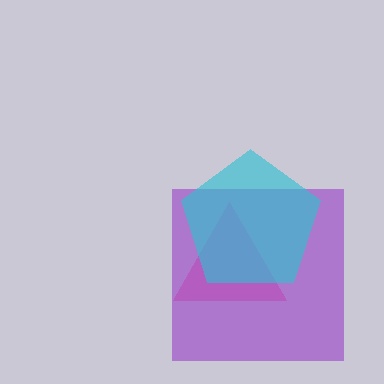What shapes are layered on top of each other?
The layered shapes are: a pink triangle, a purple square, a cyan pentagon.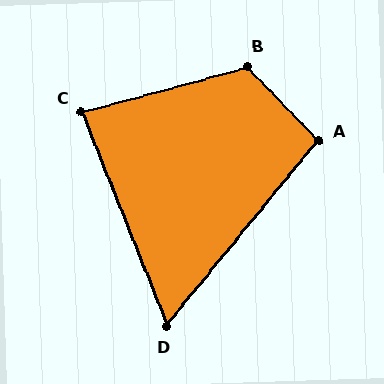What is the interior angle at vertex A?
Approximately 97 degrees (obtuse).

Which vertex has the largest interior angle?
B, at approximately 119 degrees.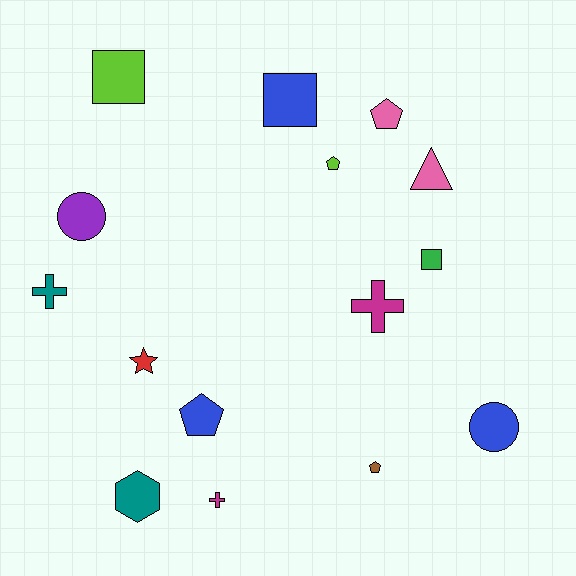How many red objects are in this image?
There is 1 red object.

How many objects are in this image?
There are 15 objects.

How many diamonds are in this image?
There are no diamonds.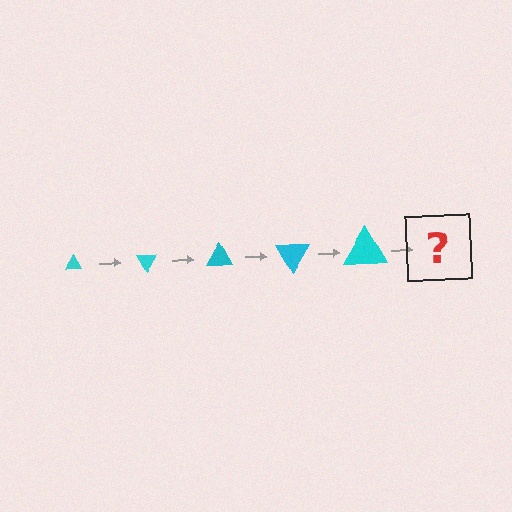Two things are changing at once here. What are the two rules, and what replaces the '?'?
The two rules are that the triangle grows larger each step and it rotates 60 degrees each step. The '?' should be a triangle, larger than the previous one and rotated 300 degrees from the start.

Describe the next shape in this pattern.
It should be a triangle, larger than the previous one and rotated 300 degrees from the start.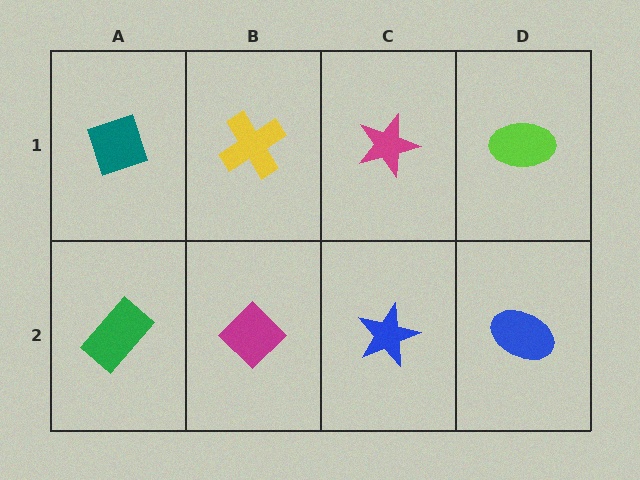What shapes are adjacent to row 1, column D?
A blue ellipse (row 2, column D), a magenta star (row 1, column C).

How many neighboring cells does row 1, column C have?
3.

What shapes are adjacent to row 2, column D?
A lime ellipse (row 1, column D), a blue star (row 2, column C).